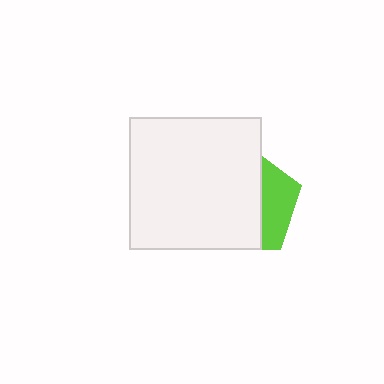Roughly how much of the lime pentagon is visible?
A small part of it is visible (roughly 32%).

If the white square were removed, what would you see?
You would see the complete lime pentagon.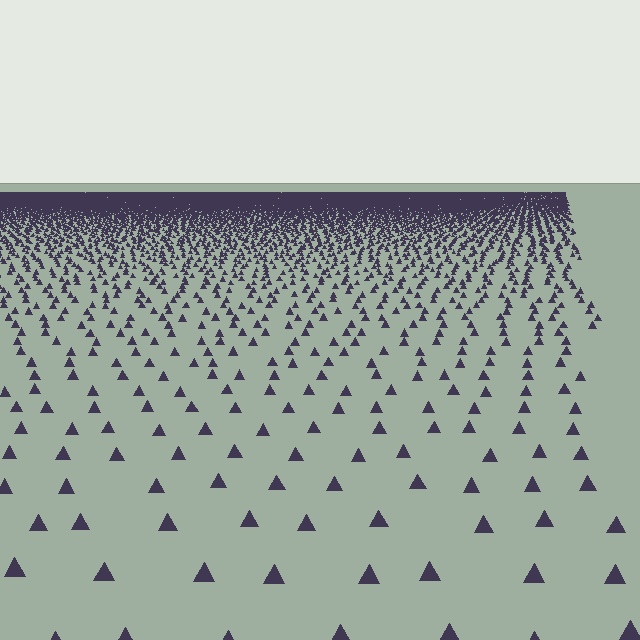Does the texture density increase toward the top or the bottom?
Density increases toward the top.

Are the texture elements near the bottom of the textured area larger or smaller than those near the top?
Larger. Near the bottom, elements are closer to the viewer and appear at a bigger on-screen size.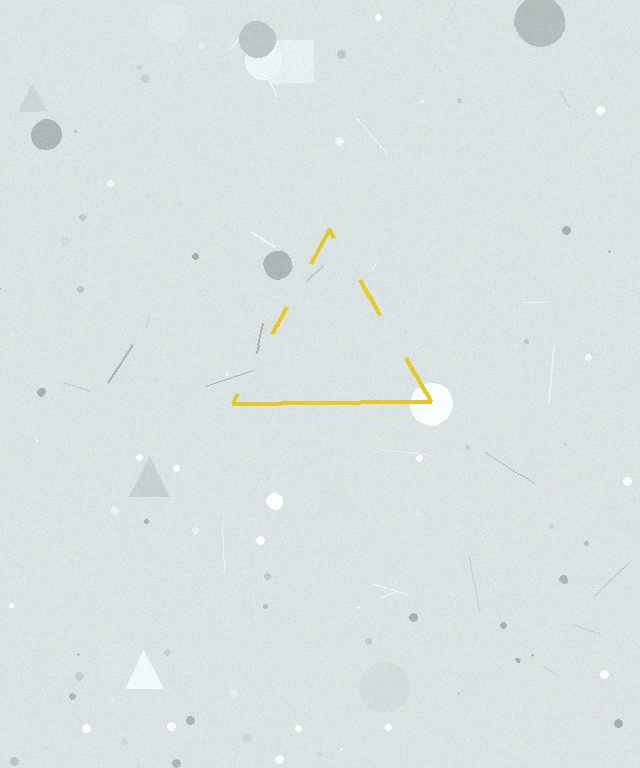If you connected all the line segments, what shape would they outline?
They would outline a triangle.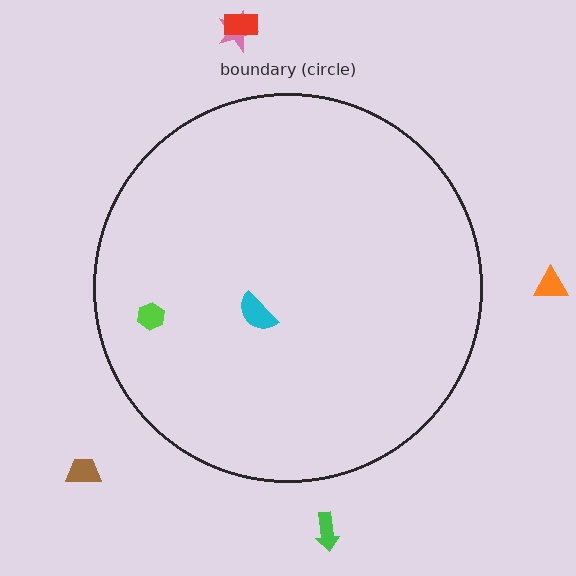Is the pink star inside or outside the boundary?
Outside.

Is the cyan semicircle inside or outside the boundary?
Inside.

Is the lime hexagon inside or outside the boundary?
Inside.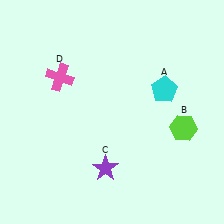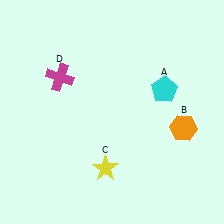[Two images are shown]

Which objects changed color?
B changed from lime to orange. C changed from purple to yellow. D changed from pink to magenta.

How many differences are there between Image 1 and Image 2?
There are 3 differences between the two images.